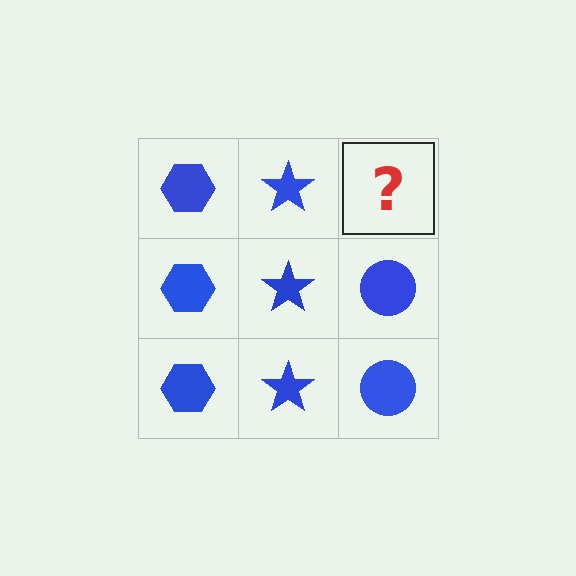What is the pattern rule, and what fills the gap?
The rule is that each column has a consistent shape. The gap should be filled with a blue circle.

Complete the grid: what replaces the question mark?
The question mark should be replaced with a blue circle.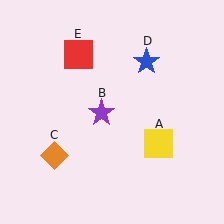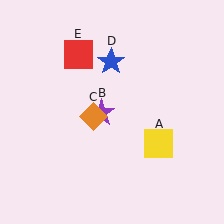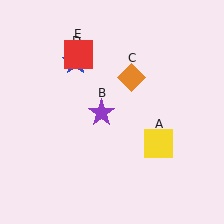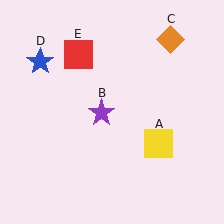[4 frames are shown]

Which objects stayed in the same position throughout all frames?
Yellow square (object A) and purple star (object B) and red square (object E) remained stationary.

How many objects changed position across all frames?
2 objects changed position: orange diamond (object C), blue star (object D).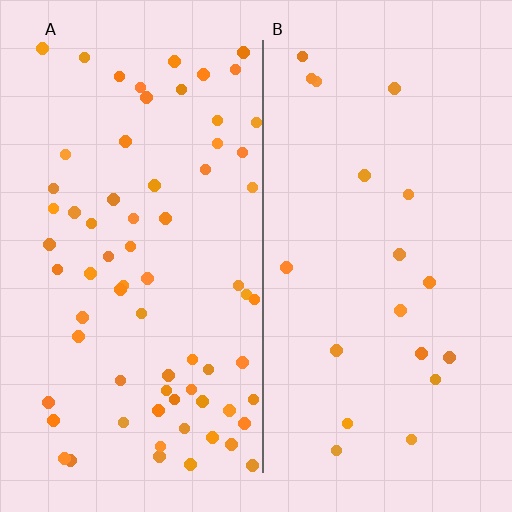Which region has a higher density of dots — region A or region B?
A (the left).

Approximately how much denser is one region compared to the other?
Approximately 3.6× — region A over region B.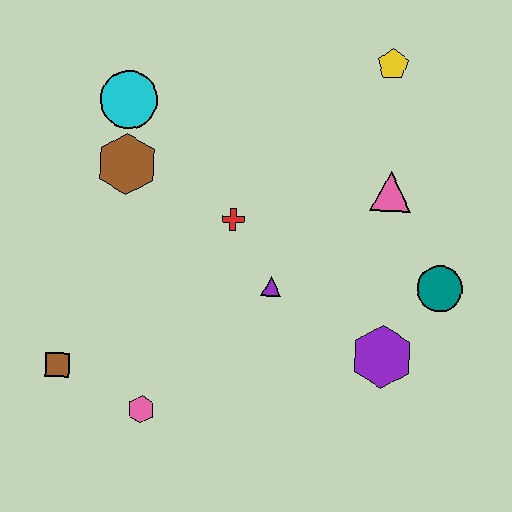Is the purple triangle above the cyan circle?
No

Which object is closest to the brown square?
The pink hexagon is closest to the brown square.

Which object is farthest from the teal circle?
The brown square is farthest from the teal circle.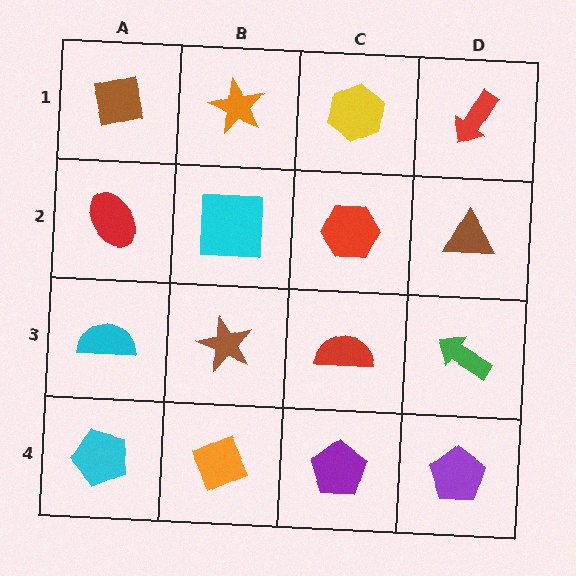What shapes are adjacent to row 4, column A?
A cyan semicircle (row 3, column A), an orange diamond (row 4, column B).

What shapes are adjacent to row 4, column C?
A red semicircle (row 3, column C), an orange diamond (row 4, column B), a purple pentagon (row 4, column D).